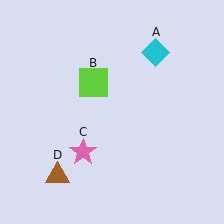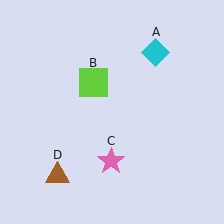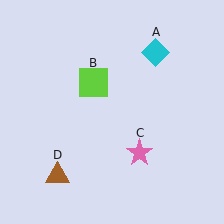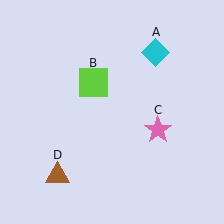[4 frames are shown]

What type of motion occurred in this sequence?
The pink star (object C) rotated counterclockwise around the center of the scene.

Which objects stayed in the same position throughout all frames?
Cyan diamond (object A) and lime square (object B) and brown triangle (object D) remained stationary.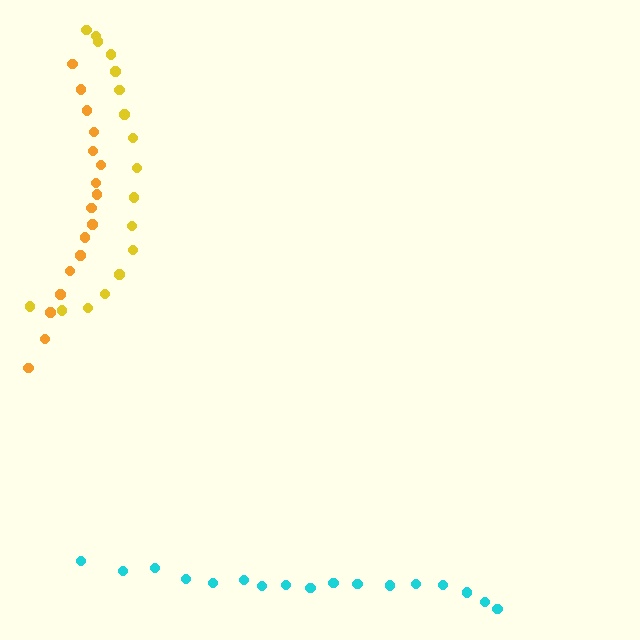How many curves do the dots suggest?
There are 3 distinct paths.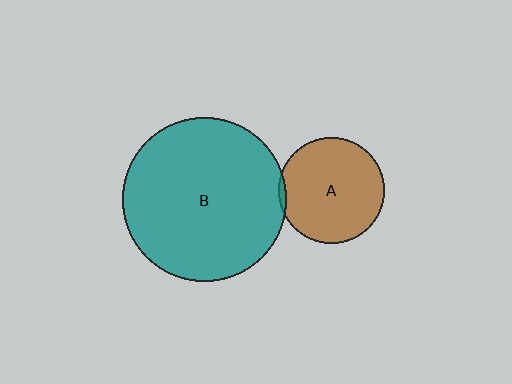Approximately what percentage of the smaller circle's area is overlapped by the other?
Approximately 5%.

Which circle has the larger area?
Circle B (teal).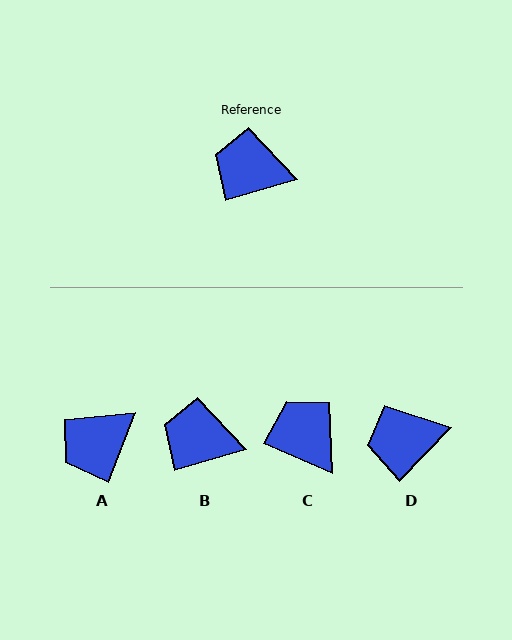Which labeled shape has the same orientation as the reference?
B.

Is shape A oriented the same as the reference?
No, it is off by about 53 degrees.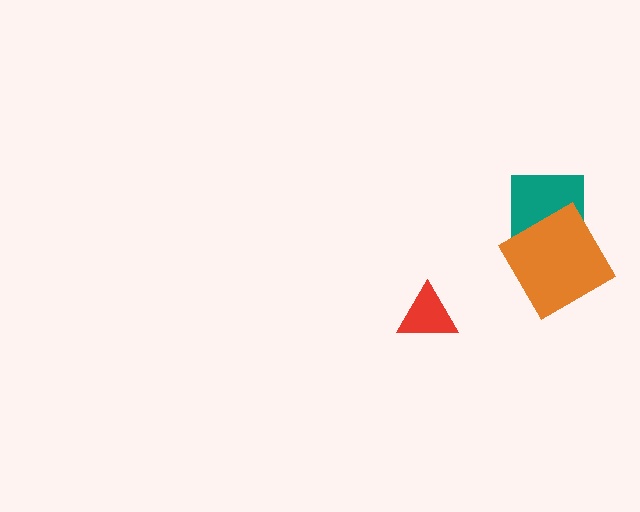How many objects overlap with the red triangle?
0 objects overlap with the red triangle.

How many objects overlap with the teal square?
1 object overlaps with the teal square.